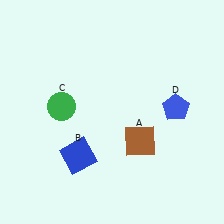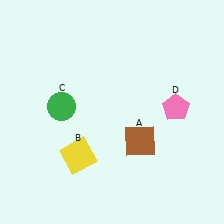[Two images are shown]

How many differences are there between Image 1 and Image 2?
There are 2 differences between the two images.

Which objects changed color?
B changed from blue to yellow. D changed from blue to pink.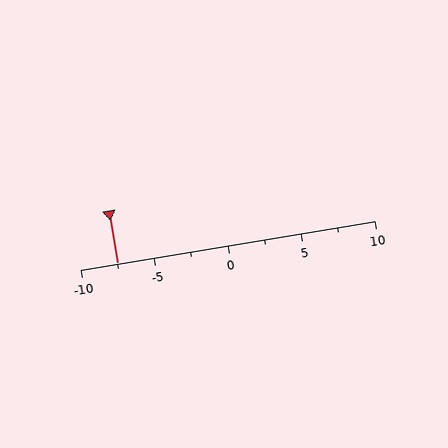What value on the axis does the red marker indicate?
The marker indicates approximately -7.5.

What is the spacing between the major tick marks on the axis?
The major ticks are spaced 5 apart.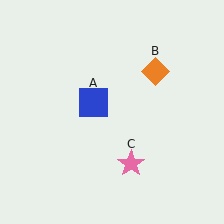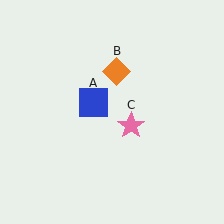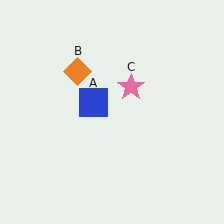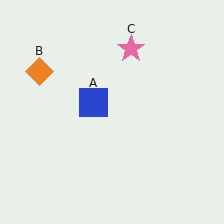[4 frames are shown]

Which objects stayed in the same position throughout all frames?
Blue square (object A) remained stationary.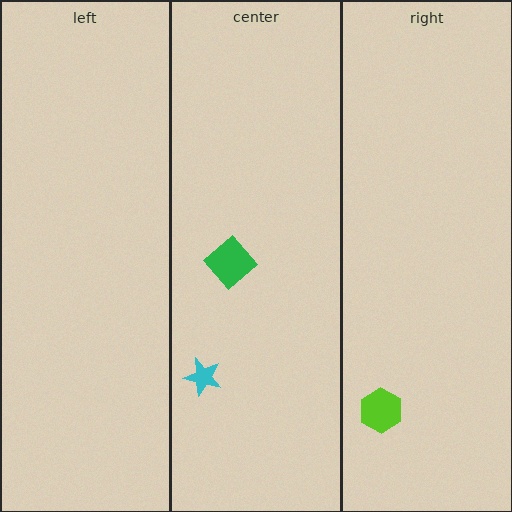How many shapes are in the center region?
2.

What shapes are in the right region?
The lime hexagon.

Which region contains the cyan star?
The center region.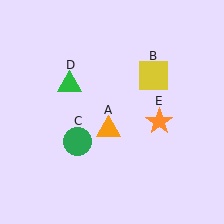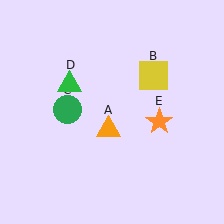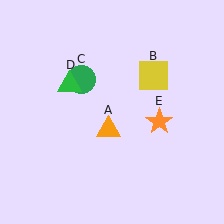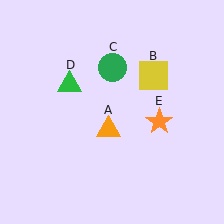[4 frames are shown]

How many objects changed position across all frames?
1 object changed position: green circle (object C).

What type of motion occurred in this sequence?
The green circle (object C) rotated clockwise around the center of the scene.